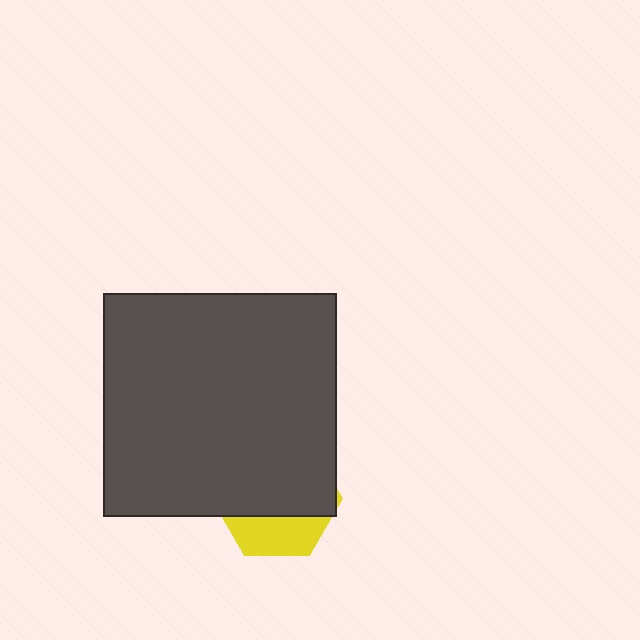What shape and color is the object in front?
The object in front is a dark gray rectangle.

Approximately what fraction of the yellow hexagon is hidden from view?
Roughly 70% of the yellow hexagon is hidden behind the dark gray rectangle.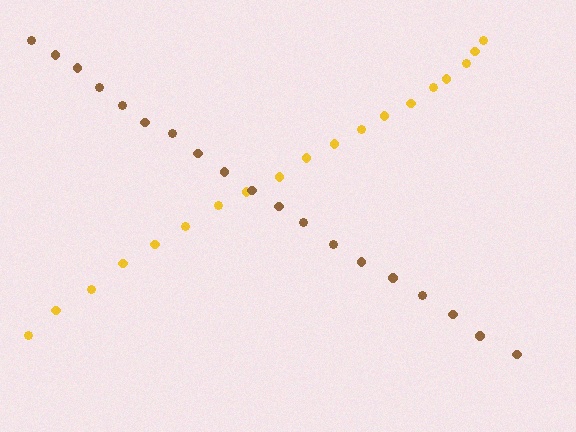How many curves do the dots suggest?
There are 2 distinct paths.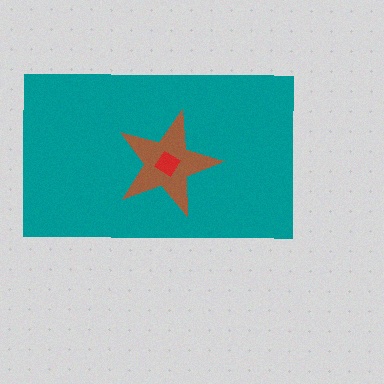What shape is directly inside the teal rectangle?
The brown star.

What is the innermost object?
The red diamond.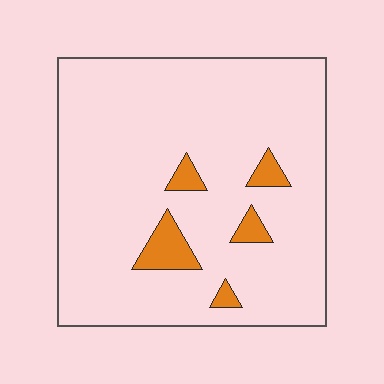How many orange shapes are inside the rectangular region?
5.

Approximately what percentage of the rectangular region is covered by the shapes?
Approximately 10%.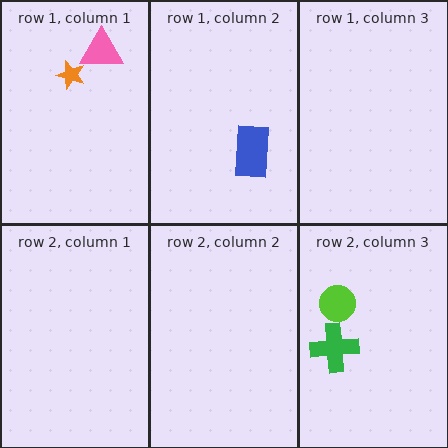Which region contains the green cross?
The row 2, column 3 region.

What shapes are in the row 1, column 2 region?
The blue rectangle.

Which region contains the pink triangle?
The row 1, column 1 region.